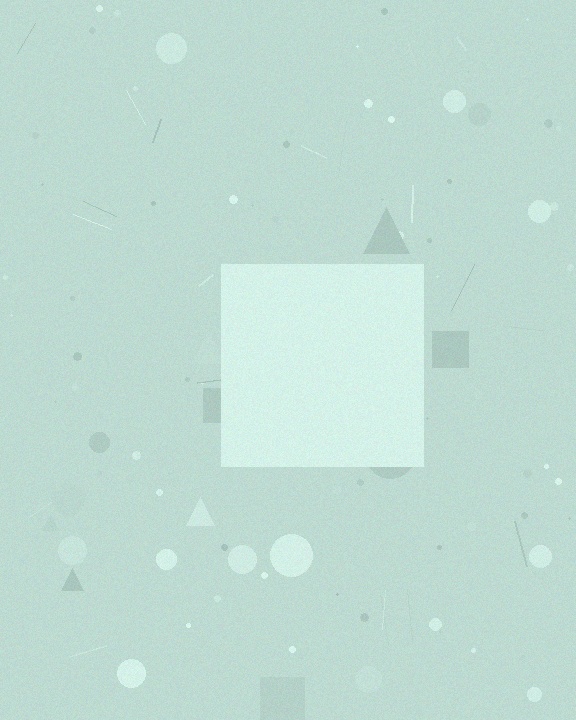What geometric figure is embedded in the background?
A square is embedded in the background.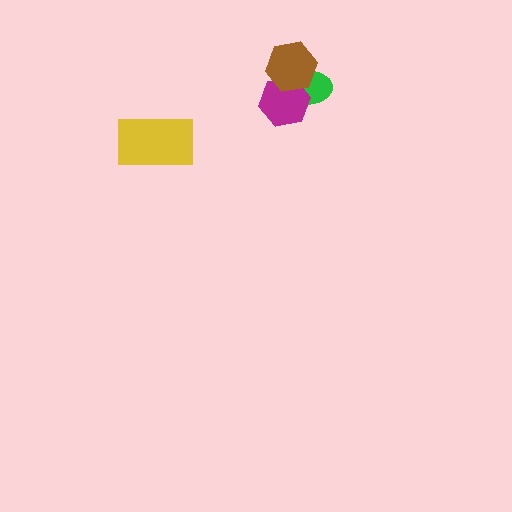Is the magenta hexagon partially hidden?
Yes, it is partially covered by another shape.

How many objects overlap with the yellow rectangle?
0 objects overlap with the yellow rectangle.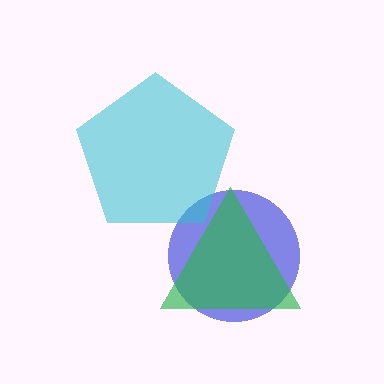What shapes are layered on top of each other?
The layered shapes are: a blue circle, a cyan pentagon, a green triangle.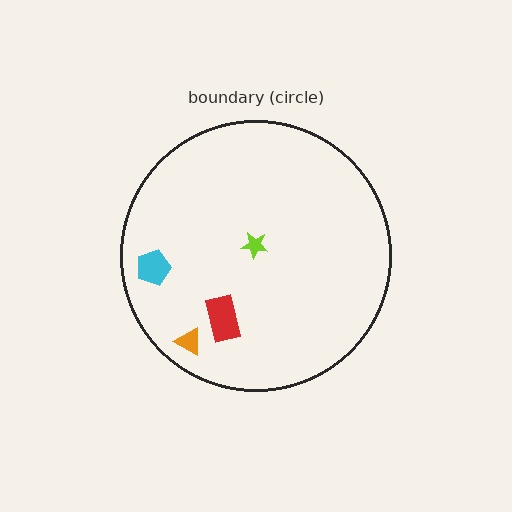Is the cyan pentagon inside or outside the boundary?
Inside.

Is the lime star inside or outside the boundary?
Inside.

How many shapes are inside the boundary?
4 inside, 0 outside.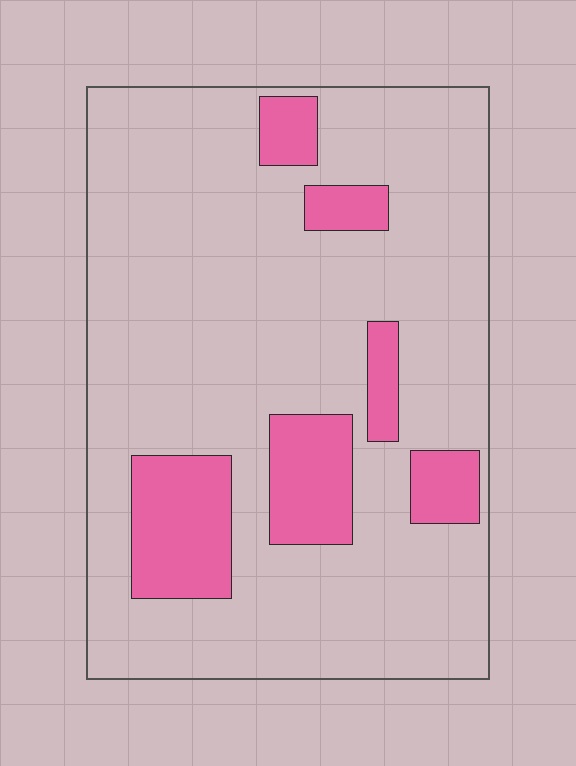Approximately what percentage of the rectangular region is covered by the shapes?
Approximately 20%.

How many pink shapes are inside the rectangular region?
6.